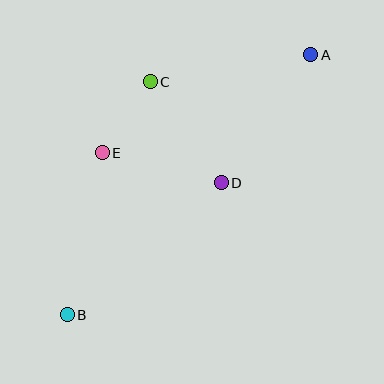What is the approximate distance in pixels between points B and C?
The distance between B and C is approximately 247 pixels.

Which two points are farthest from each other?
Points A and B are farthest from each other.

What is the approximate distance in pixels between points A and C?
The distance between A and C is approximately 163 pixels.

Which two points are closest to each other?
Points C and E are closest to each other.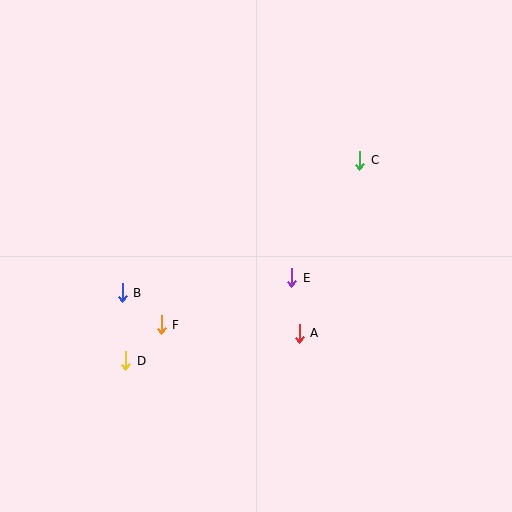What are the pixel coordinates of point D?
Point D is at (126, 361).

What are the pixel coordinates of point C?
Point C is at (360, 160).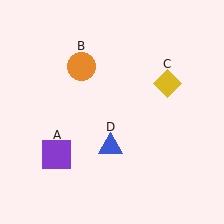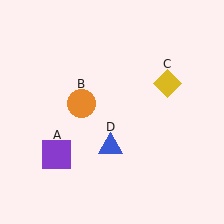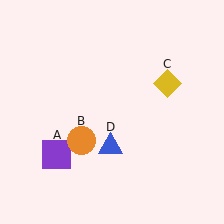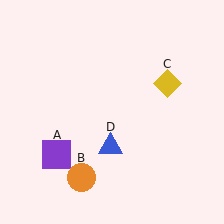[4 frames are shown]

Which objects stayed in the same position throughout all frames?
Purple square (object A) and yellow diamond (object C) and blue triangle (object D) remained stationary.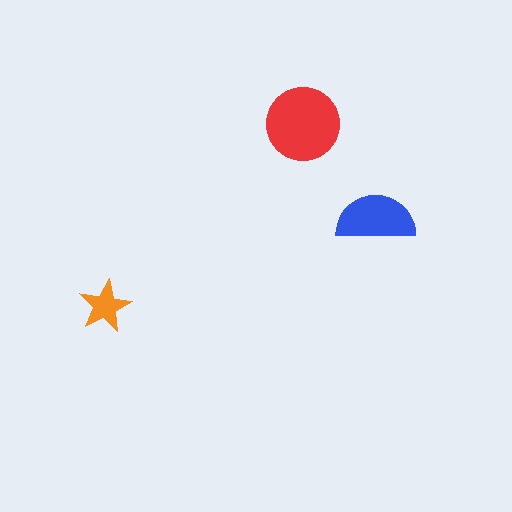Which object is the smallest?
The orange star.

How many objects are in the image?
There are 3 objects in the image.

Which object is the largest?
The red circle.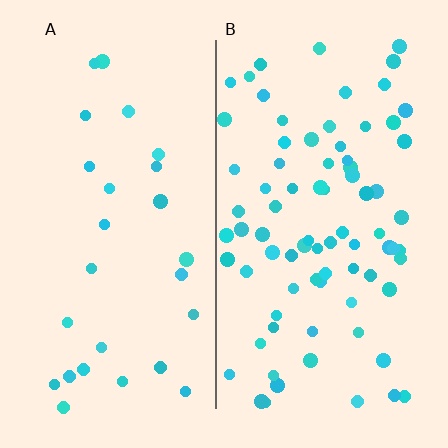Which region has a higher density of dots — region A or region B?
B (the right).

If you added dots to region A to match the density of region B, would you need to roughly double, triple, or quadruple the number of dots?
Approximately triple.